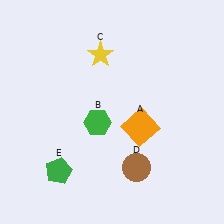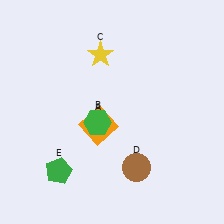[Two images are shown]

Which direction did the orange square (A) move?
The orange square (A) moved left.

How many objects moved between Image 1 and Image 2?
1 object moved between the two images.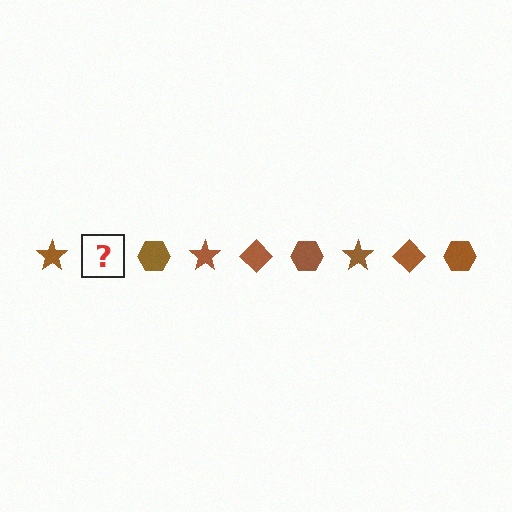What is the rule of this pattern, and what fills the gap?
The rule is that the pattern cycles through star, diamond, hexagon shapes in brown. The gap should be filled with a brown diamond.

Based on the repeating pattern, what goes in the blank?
The blank should be a brown diamond.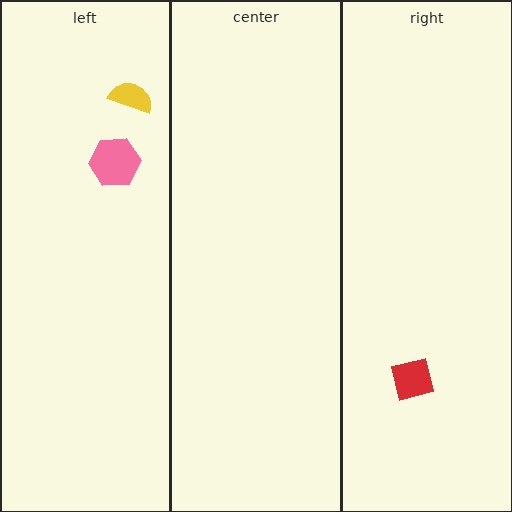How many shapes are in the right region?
1.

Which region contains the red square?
The right region.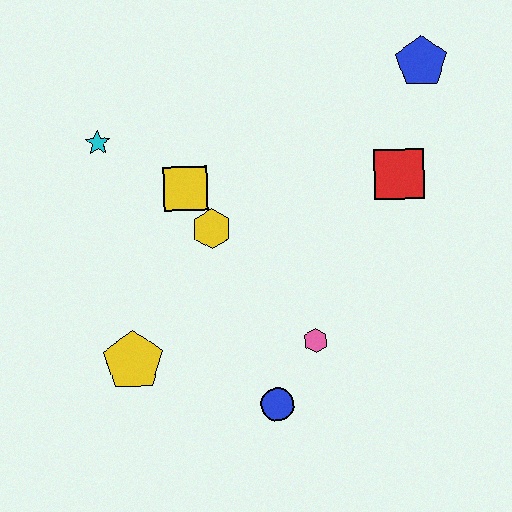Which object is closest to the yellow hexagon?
The yellow square is closest to the yellow hexagon.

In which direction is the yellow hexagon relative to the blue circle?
The yellow hexagon is above the blue circle.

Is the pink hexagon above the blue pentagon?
No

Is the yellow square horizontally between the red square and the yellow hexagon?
No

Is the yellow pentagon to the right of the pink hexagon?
No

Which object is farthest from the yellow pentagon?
The blue pentagon is farthest from the yellow pentagon.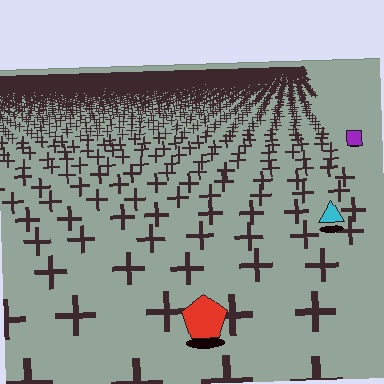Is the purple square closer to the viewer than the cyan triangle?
No. The cyan triangle is closer — you can tell from the texture gradient: the ground texture is coarser near it.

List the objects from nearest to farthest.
From nearest to farthest: the red pentagon, the cyan triangle, the purple square.